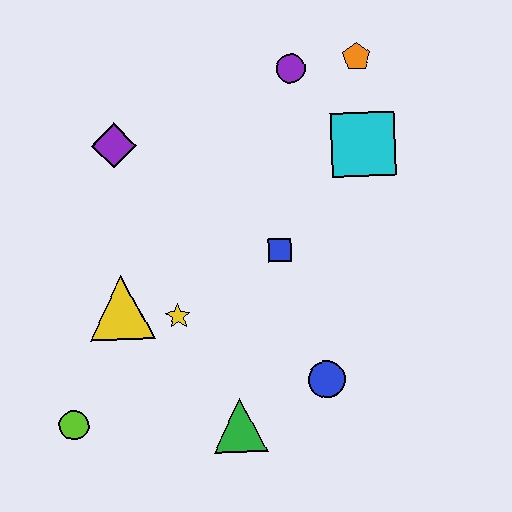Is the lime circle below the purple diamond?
Yes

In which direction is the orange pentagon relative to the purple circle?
The orange pentagon is to the right of the purple circle.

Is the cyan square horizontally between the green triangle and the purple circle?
No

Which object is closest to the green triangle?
The blue circle is closest to the green triangle.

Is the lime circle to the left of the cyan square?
Yes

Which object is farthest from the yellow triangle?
The orange pentagon is farthest from the yellow triangle.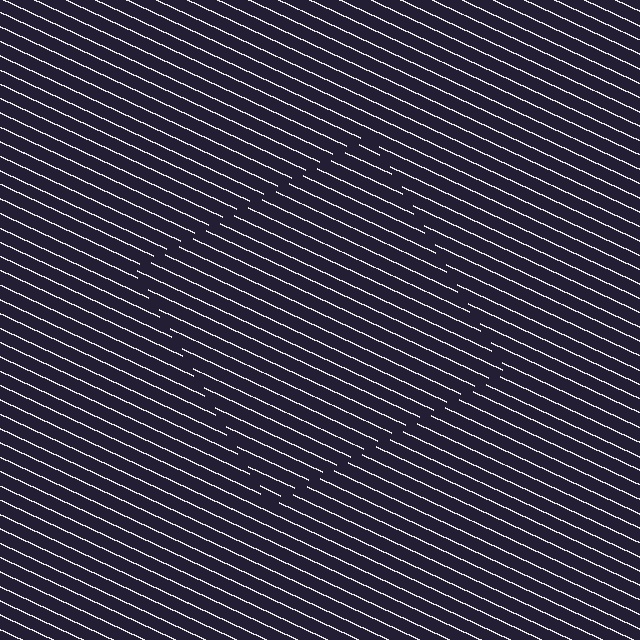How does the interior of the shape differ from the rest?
The interior of the shape contains the same grating, shifted by half a period — the contour is defined by the phase discontinuity where line-ends from the inner and outer gratings abut.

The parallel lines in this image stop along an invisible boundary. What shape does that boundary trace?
An illusory square. The interior of the shape contains the same grating, shifted by half a period — the contour is defined by the phase discontinuity where line-ends from the inner and outer gratings abut.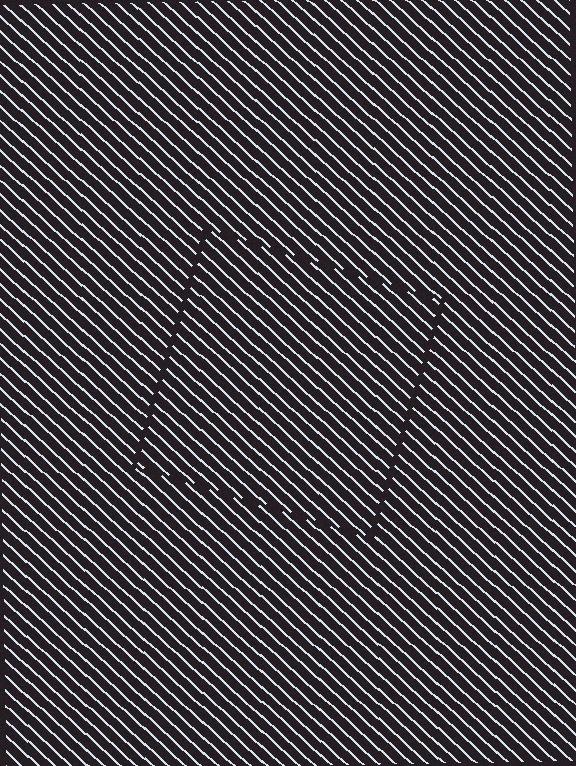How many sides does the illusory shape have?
4 sides — the line-ends trace a square.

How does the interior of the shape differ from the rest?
The interior of the shape contains the same grating, shifted by half a period — the contour is defined by the phase discontinuity where line-ends from the inner and outer gratings abut.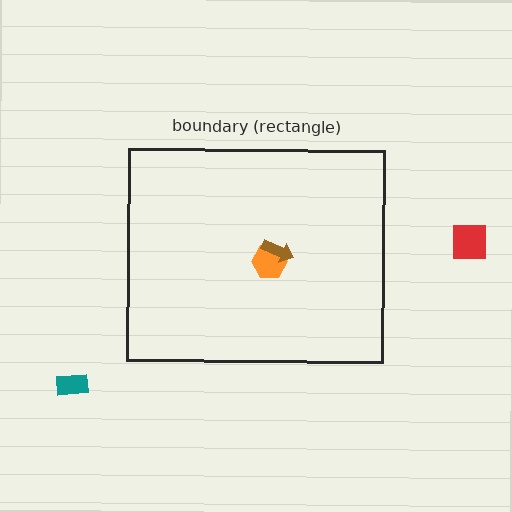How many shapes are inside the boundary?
2 inside, 2 outside.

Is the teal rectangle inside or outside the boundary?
Outside.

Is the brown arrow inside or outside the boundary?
Inside.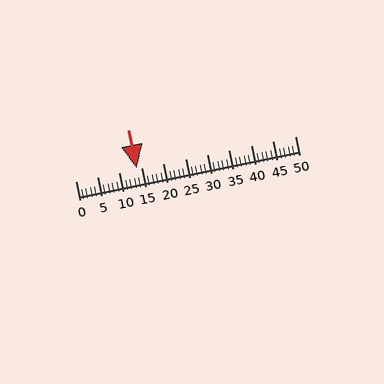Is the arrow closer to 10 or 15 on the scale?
The arrow is closer to 15.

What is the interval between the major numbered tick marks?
The major tick marks are spaced 5 units apart.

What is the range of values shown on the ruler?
The ruler shows values from 0 to 50.